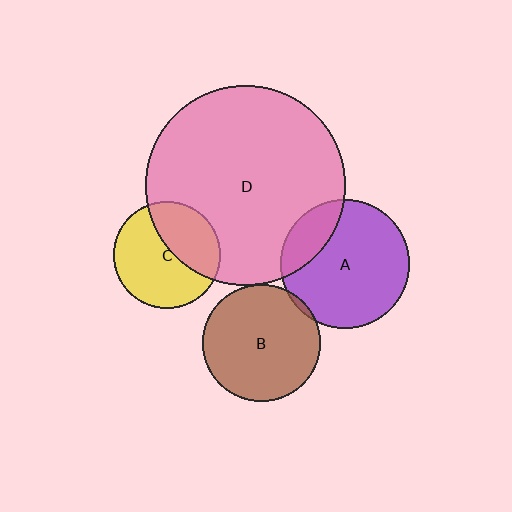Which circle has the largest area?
Circle D (pink).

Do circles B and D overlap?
Yes.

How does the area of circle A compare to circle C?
Approximately 1.5 times.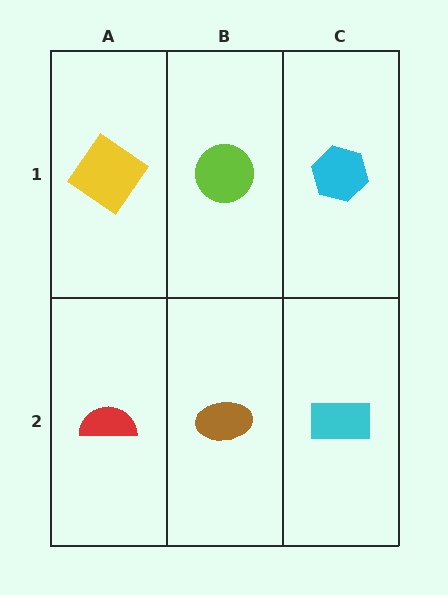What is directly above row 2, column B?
A lime circle.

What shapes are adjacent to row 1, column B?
A brown ellipse (row 2, column B), a yellow diamond (row 1, column A), a cyan hexagon (row 1, column C).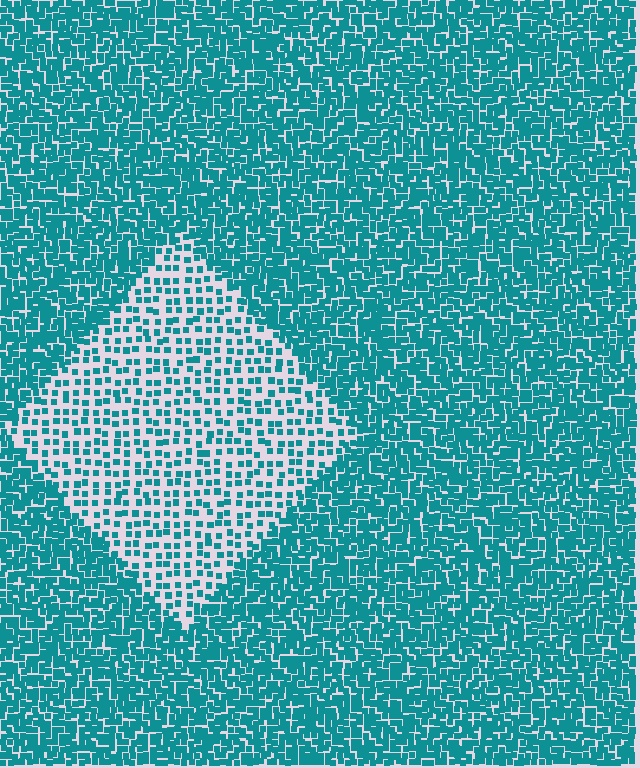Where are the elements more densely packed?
The elements are more densely packed outside the diamond boundary.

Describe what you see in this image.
The image contains small teal elements arranged at two different densities. A diamond-shaped region is visible where the elements are less densely packed than the surrounding area.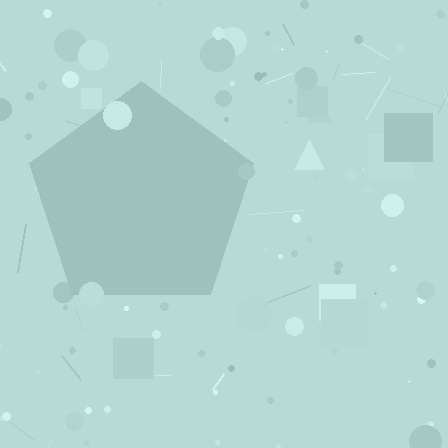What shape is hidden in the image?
A pentagon is hidden in the image.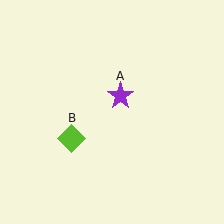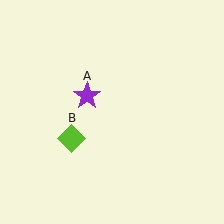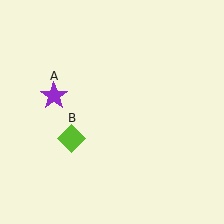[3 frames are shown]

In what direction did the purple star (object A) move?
The purple star (object A) moved left.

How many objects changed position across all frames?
1 object changed position: purple star (object A).